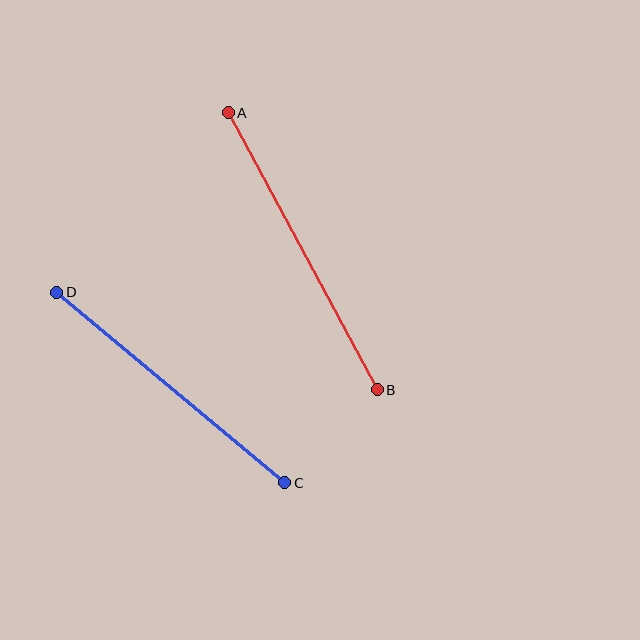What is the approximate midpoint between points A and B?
The midpoint is at approximately (303, 251) pixels.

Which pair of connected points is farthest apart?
Points A and B are farthest apart.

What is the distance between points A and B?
The distance is approximately 314 pixels.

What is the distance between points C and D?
The distance is approximately 297 pixels.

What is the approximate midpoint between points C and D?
The midpoint is at approximately (171, 388) pixels.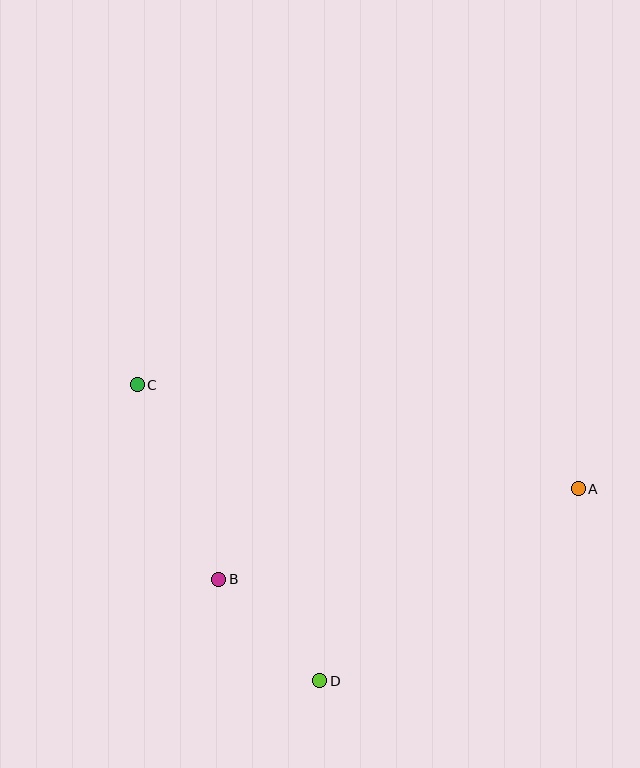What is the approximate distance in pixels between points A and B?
The distance between A and B is approximately 371 pixels.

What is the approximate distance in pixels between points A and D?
The distance between A and D is approximately 322 pixels.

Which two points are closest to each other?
Points B and D are closest to each other.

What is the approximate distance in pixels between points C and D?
The distance between C and D is approximately 348 pixels.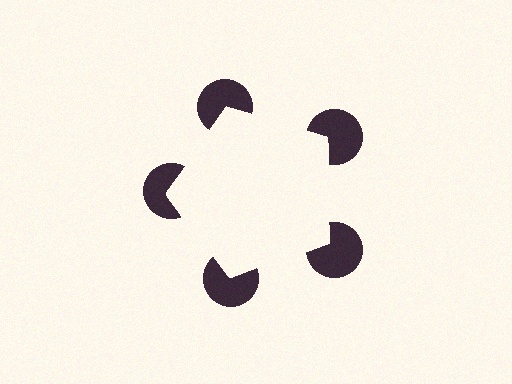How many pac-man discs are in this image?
There are 5 — one at each vertex of the illusory pentagon.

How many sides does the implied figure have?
5 sides.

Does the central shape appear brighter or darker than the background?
It typically appears slightly brighter than the background, even though no actual brightness change is drawn.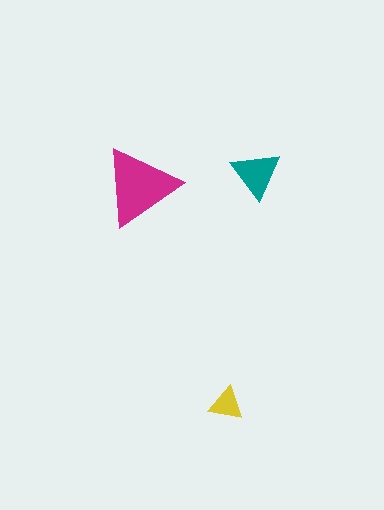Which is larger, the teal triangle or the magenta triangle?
The magenta one.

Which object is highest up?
The teal triangle is topmost.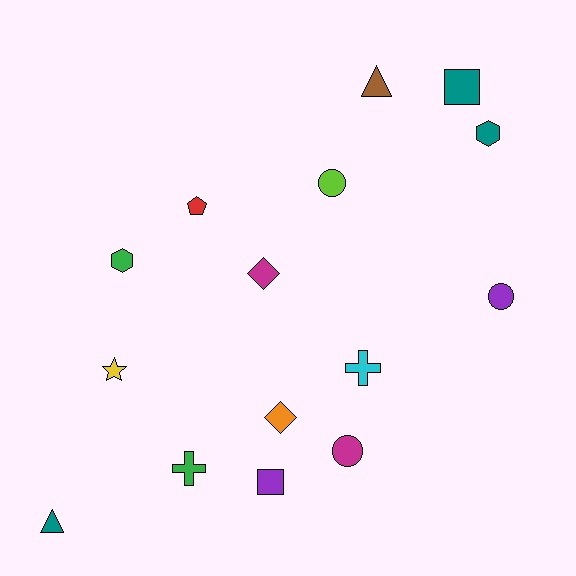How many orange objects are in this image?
There is 1 orange object.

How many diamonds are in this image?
There are 2 diamonds.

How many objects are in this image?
There are 15 objects.